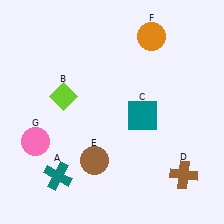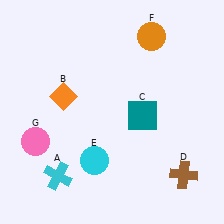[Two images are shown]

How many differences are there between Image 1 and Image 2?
There are 3 differences between the two images.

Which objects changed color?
A changed from teal to cyan. B changed from lime to orange. E changed from brown to cyan.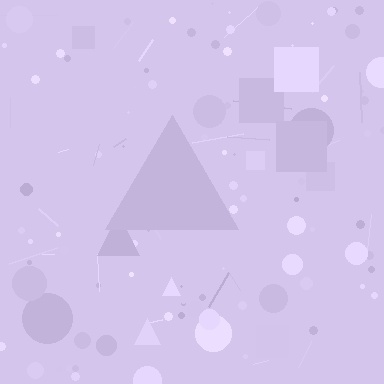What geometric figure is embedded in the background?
A triangle is embedded in the background.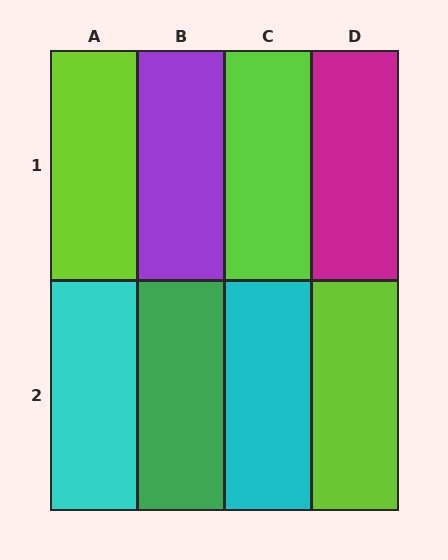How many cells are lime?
3 cells are lime.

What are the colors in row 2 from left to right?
Cyan, green, cyan, lime.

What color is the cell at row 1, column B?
Purple.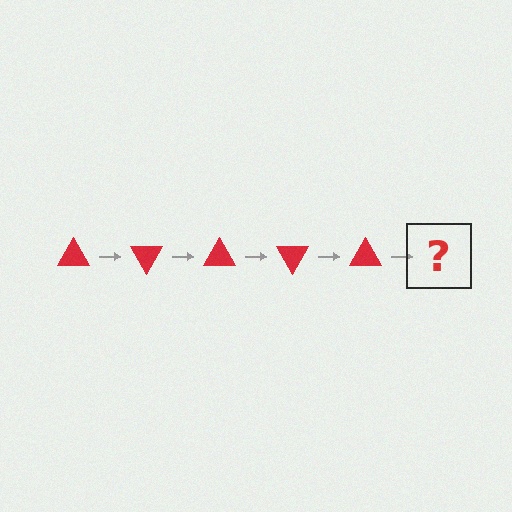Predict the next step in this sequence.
The next step is a red triangle rotated 300 degrees.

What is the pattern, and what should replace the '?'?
The pattern is that the triangle rotates 60 degrees each step. The '?' should be a red triangle rotated 300 degrees.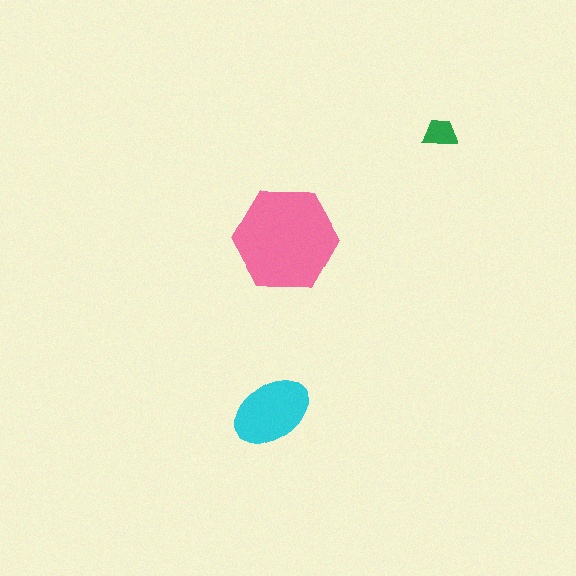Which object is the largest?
The pink hexagon.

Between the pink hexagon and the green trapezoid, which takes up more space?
The pink hexagon.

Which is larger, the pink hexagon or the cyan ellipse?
The pink hexagon.